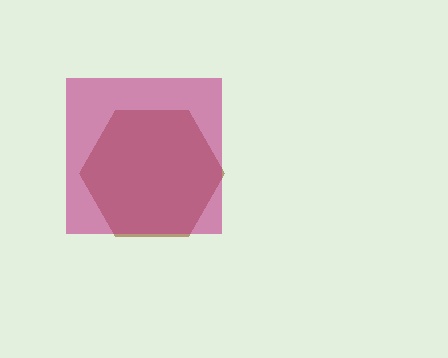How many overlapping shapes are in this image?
There are 2 overlapping shapes in the image.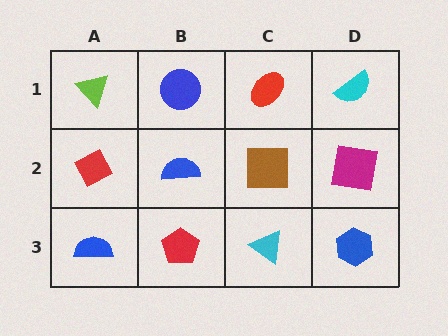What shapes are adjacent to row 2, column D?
A cyan semicircle (row 1, column D), a blue hexagon (row 3, column D), a brown square (row 2, column C).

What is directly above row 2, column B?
A blue circle.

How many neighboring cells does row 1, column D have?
2.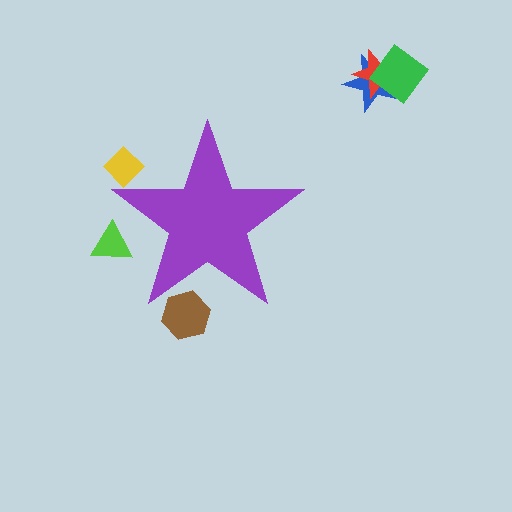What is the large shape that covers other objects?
A purple star.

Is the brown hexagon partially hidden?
Yes, the brown hexagon is partially hidden behind the purple star.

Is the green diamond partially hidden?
No, the green diamond is fully visible.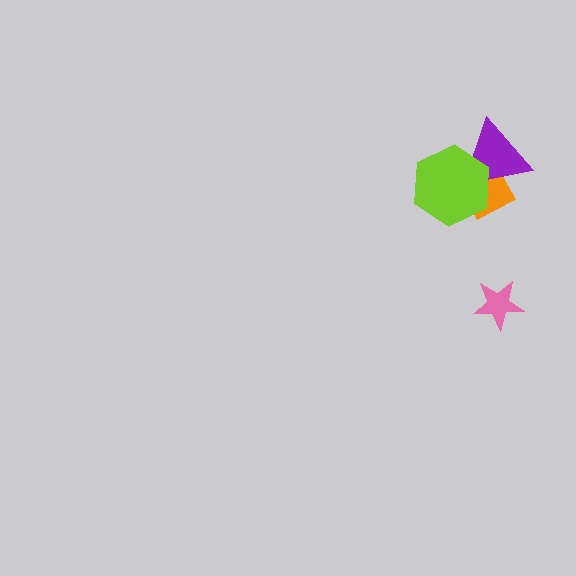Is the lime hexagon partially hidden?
No, no other shape covers it.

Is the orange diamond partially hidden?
Yes, it is partially covered by another shape.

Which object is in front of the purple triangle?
The lime hexagon is in front of the purple triangle.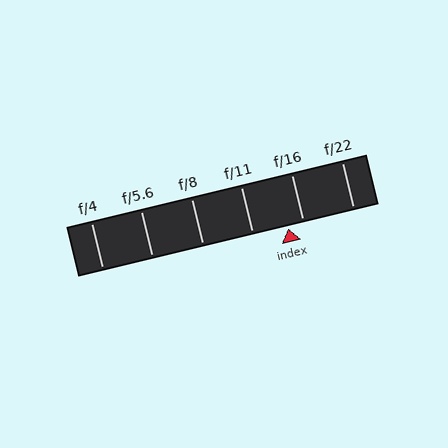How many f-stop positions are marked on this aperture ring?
There are 6 f-stop positions marked.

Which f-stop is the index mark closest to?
The index mark is closest to f/16.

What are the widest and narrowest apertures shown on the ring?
The widest aperture shown is f/4 and the narrowest is f/22.